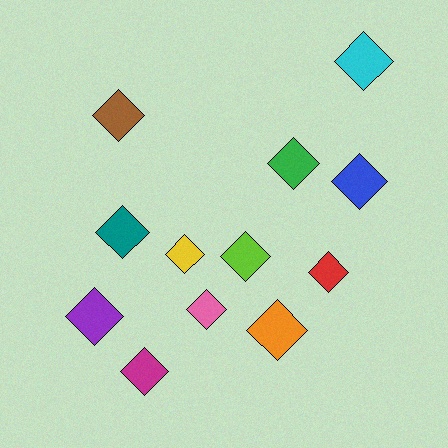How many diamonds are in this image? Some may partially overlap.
There are 12 diamonds.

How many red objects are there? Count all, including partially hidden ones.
There is 1 red object.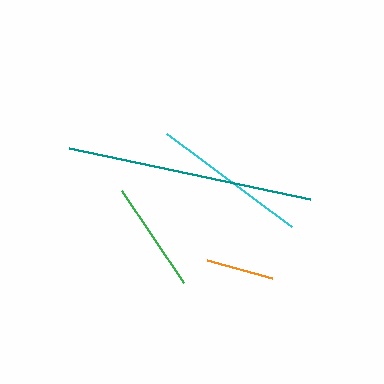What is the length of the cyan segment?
The cyan segment is approximately 156 pixels long.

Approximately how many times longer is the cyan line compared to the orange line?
The cyan line is approximately 2.3 times the length of the orange line.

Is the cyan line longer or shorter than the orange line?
The cyan line is longer than the orange line.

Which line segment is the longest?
The teal line is the longest at approximately 246 pixels.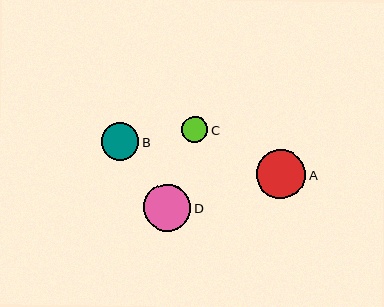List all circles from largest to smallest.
From largest to smallest: A, D, B, C.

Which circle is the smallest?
Circle C is the smallest with a size of approximately 26 pixels.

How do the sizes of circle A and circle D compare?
Circle A and circle D are approximately the same size.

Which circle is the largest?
Circle A is the largest with a size of approximately 49 pixels.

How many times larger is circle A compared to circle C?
Circle A is approximately 1.9 times the size of circle C.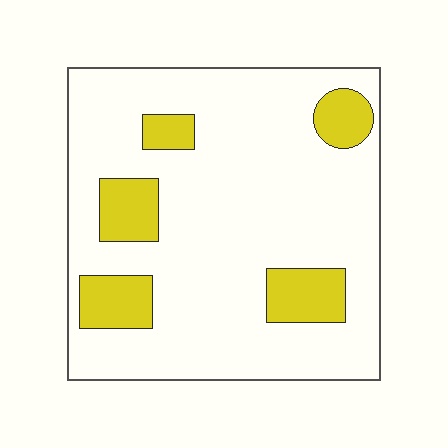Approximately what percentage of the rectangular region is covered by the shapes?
Approximately 15%.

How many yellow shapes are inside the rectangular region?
5.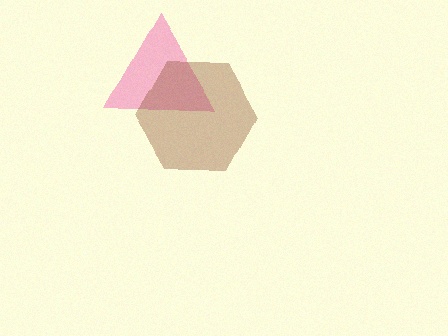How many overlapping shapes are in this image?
There are 2 overlapping shapes in the image.